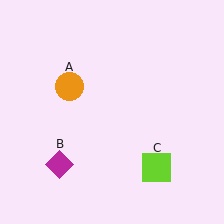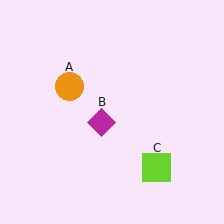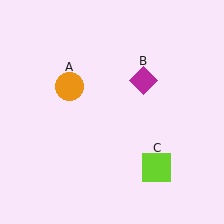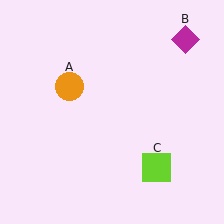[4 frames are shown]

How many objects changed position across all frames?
1 object changed position: magenta diamond (object B).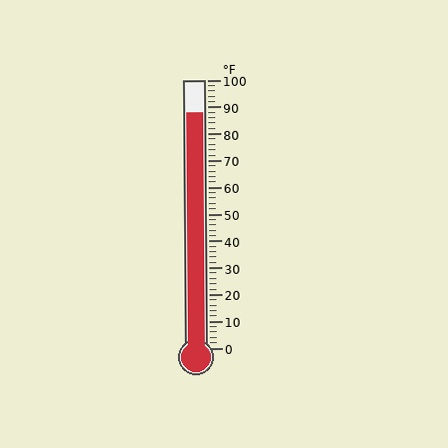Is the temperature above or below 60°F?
The temperature is above 60°F.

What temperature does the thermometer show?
The thermometer shows approximately 88°F.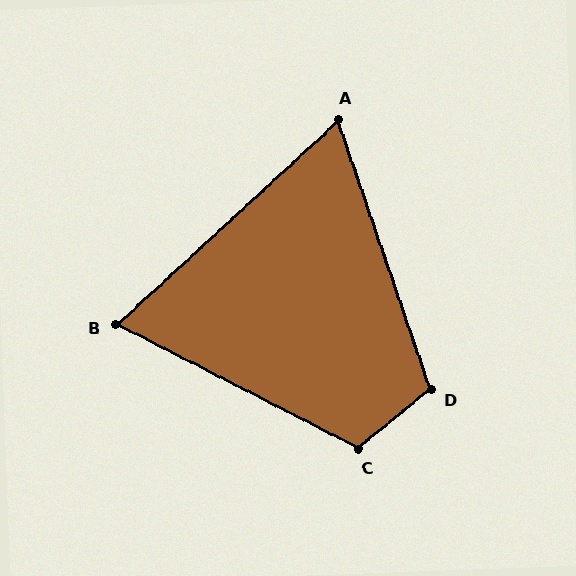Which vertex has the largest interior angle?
C, at approximately 114 degrees.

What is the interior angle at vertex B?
Approximately 70 degrees (acute).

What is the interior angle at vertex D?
Approximately 110 degrees (obtuse).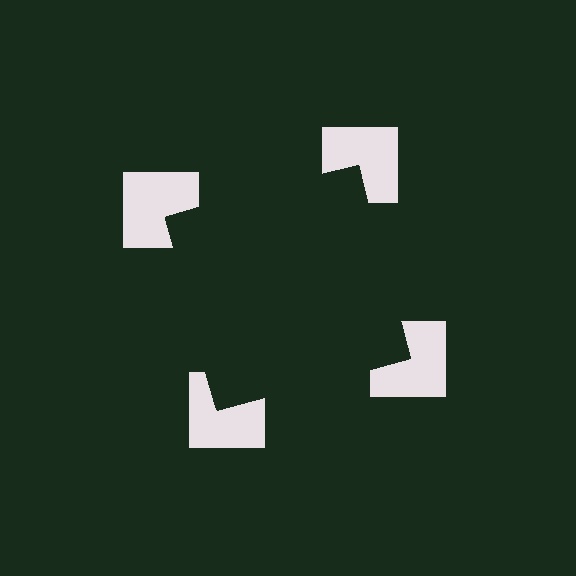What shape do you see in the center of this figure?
An illusory square — its edges are inferred from the aligned wedge cuts in the notched squares, not physically drawn.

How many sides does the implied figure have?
4 sides.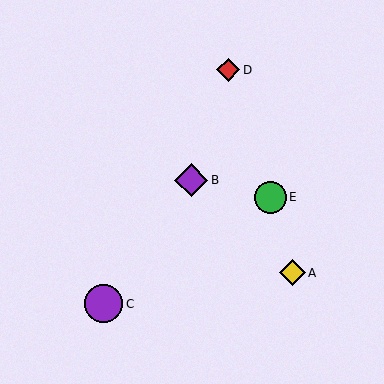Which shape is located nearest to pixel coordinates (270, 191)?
The green circle (labeled E) at (270, 197) is nearest to that location.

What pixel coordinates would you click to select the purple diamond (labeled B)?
Click at (191, 180) to select the purple diamond B.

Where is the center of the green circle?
The center of the green circle is at (270, 197).